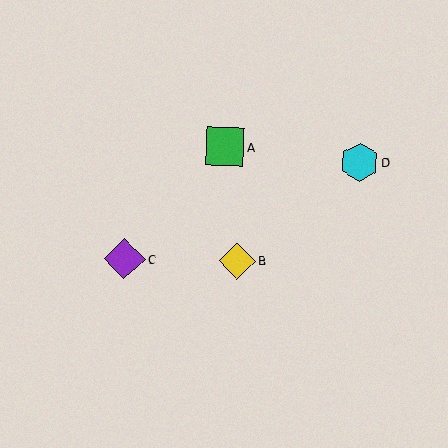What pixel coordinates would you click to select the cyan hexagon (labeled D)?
Click at (360, 162) to select the cyan hexagon D.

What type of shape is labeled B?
Shape B is a yellow diamond.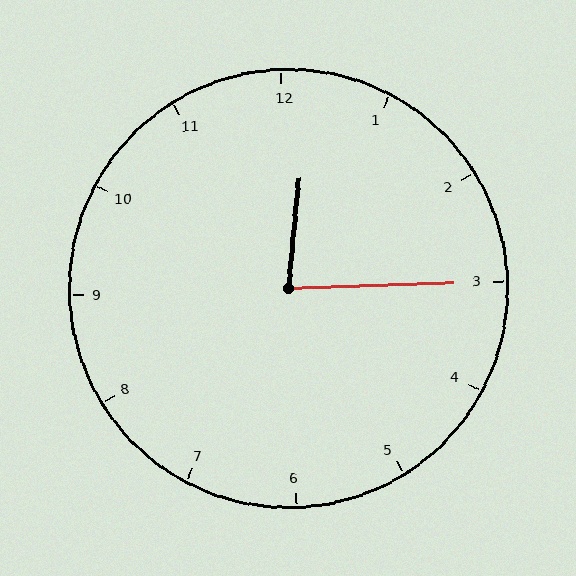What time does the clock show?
12:15.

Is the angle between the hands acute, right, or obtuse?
It is acute.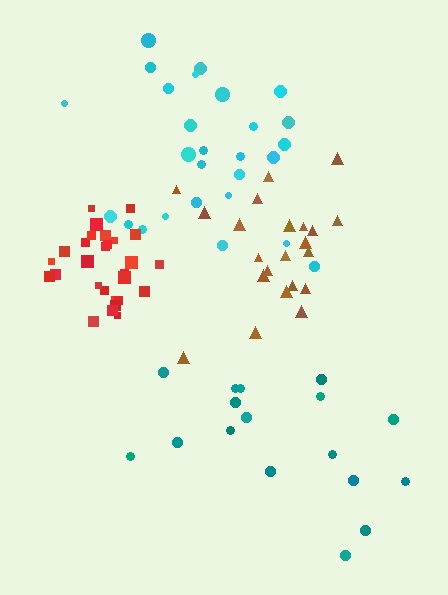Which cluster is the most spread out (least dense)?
Teal.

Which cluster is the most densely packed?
Red.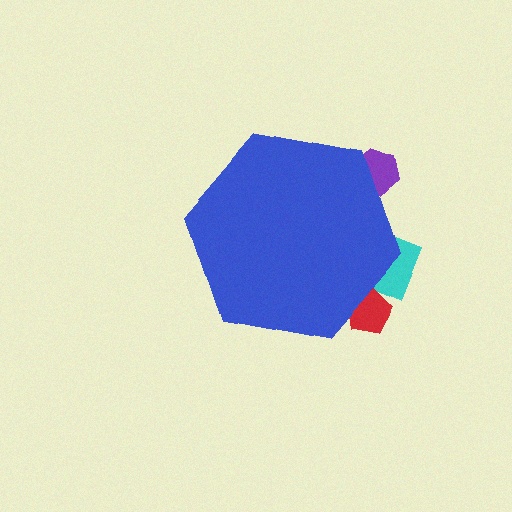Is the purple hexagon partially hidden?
Yes, the purple hexagon is partially hidden behind the blue hexagon.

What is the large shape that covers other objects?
A blue hexagon.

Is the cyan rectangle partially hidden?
Yes, the cyan rectangle is partially hidden behind the blue hexagon.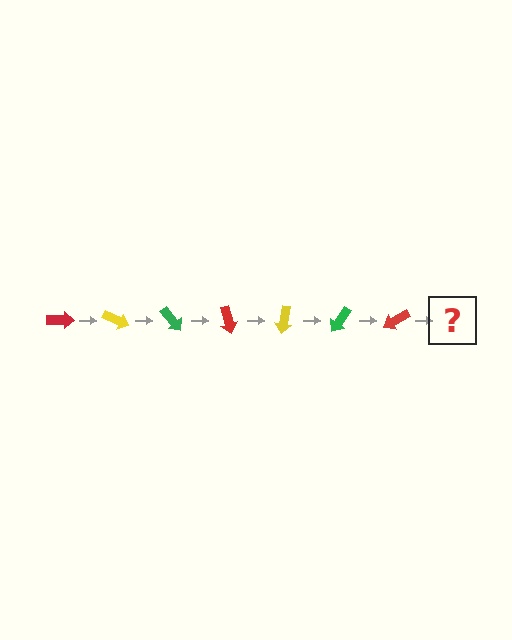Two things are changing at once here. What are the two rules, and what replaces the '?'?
The two rules are that it rotates 25 degrees each step and the color cycles through red, yellow, and green. The '?' should be a yellow arrow, rotated 175 degrees from the start.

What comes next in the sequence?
The next element should be a yellow arrow, rotated 175 degrees from the start.